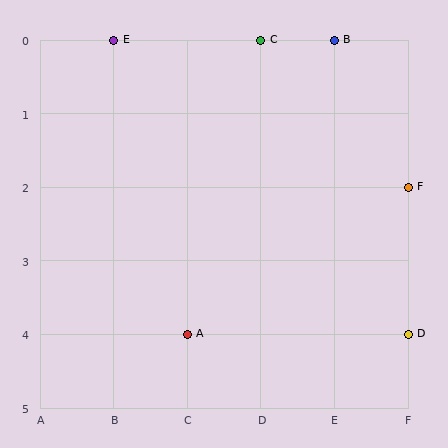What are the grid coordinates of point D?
Point D is at grid coordinates (F, 4).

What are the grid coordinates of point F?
Point F is at grid coordinates (F, 2).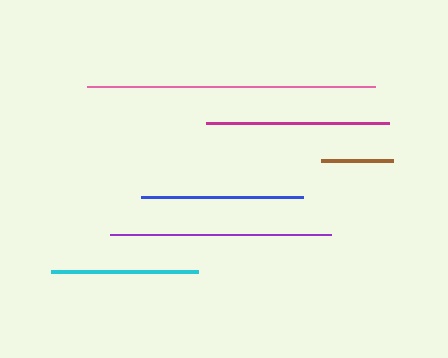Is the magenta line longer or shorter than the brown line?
The magenta line is longer than the brown line.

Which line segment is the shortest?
The brown line is the shortest at approximately 72 pixels.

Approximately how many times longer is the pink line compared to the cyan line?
The pink line is approximately 2.0 times the length of the cyan line.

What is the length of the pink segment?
The pink segment is approximately 288 pixels long.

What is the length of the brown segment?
The brown segment is approximately 72 pixels long.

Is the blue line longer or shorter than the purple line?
The purple line is longer than the blue line.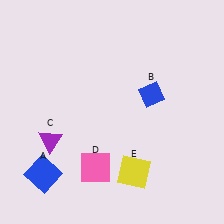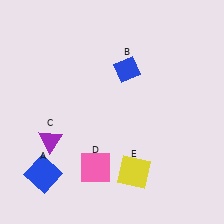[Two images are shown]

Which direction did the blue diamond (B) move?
The blue diamond (B) moved up.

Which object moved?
The blue diamond (B) moved up.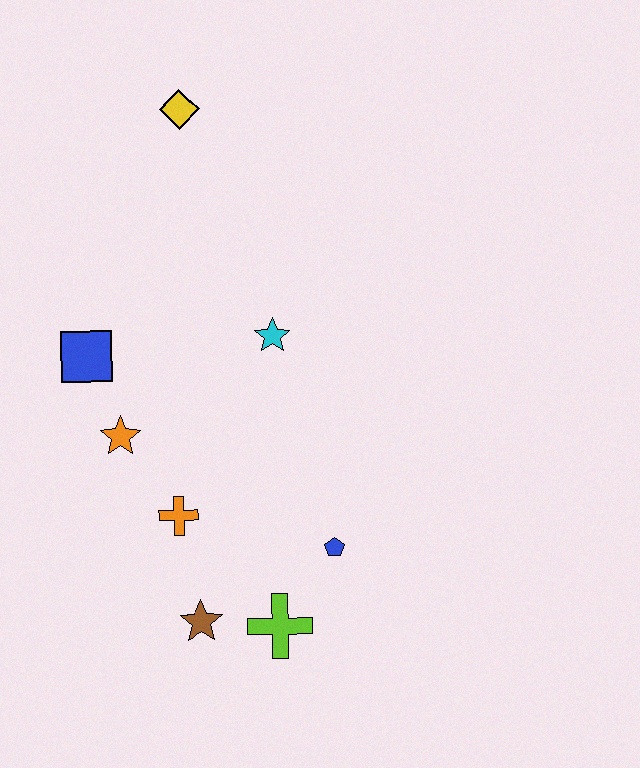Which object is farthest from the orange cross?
The yellow diamond is farthest from the orange cross.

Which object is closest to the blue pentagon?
The lime cross is closest to the blue pentagon.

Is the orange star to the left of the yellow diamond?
Yes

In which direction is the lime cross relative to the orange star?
The lime cross is below the orange star.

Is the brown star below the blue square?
Yes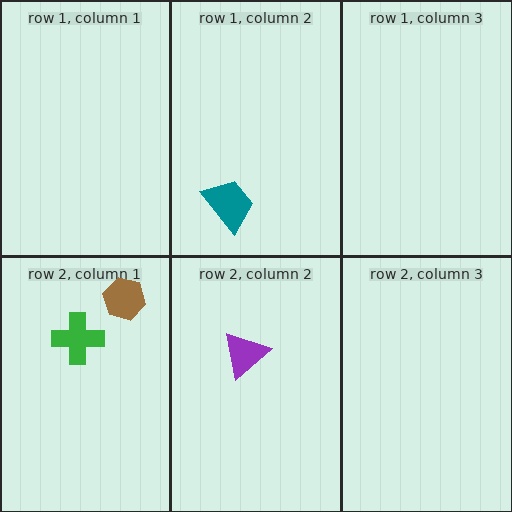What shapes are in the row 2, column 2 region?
The purple triangle.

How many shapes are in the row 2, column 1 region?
2.